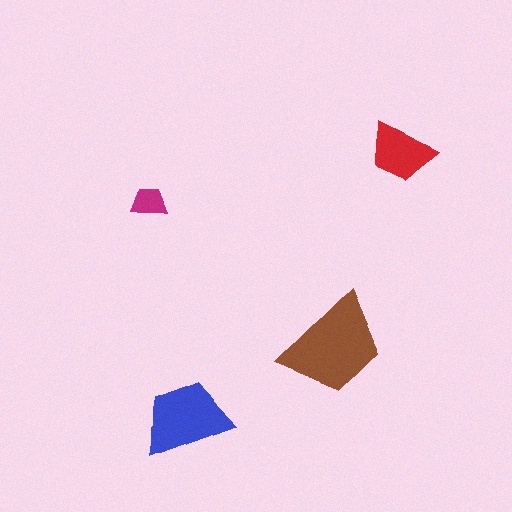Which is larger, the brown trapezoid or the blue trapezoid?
The brown one.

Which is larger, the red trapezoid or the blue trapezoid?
The blue one.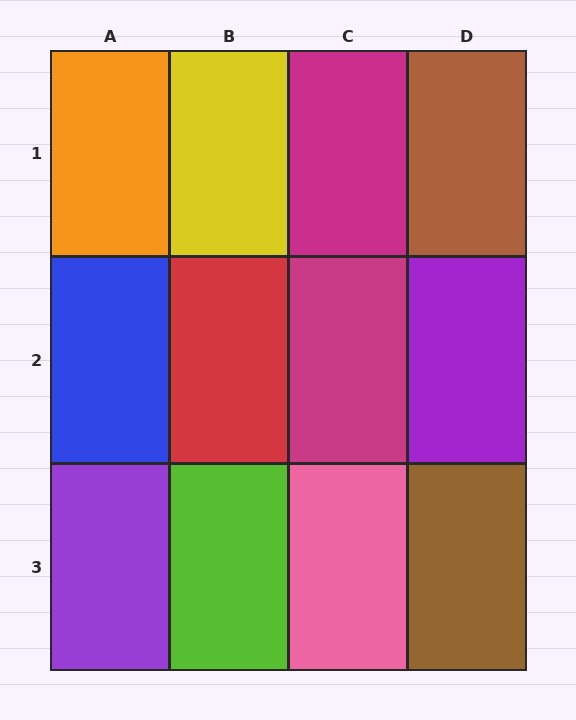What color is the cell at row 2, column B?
Red.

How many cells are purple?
2 cells are purple.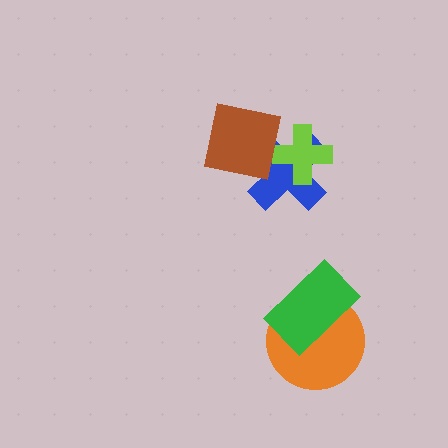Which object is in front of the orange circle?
The green rectangle is in front of the orange circle.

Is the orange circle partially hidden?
Yes, it is partially covered by another shape.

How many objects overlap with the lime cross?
2 objects overlap with the lime cross.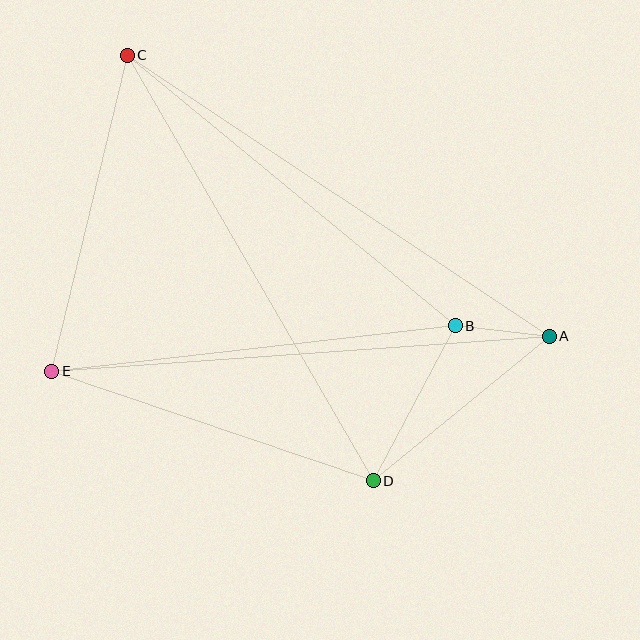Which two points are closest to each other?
Points A and B are closest to each other.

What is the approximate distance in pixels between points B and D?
The distance between B and D is approximately 176 pixels.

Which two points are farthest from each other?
Points A and C are farthest from each other.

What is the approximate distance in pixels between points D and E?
The distance between D and E is approximately 340 pixels.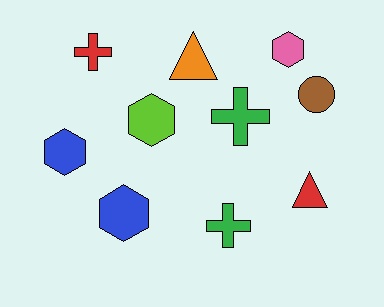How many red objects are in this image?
There are 2 red objects.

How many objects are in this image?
There are 10 objects.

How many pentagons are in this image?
There are no pentagons.